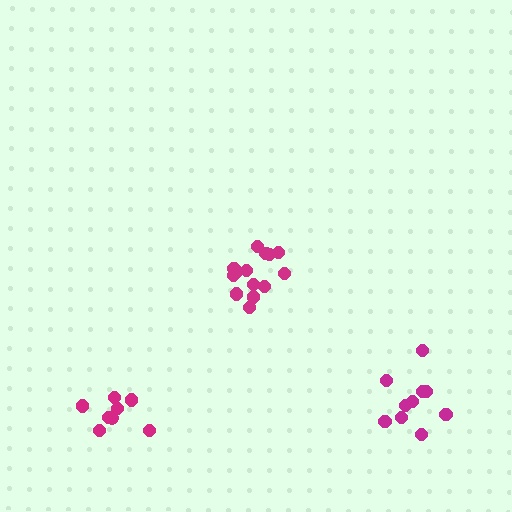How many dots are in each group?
Group 1: 14 dots, Group 2: 8 dots, Group 3: 10 dots (32 total).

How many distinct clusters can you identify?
There are 3 distinct clusters.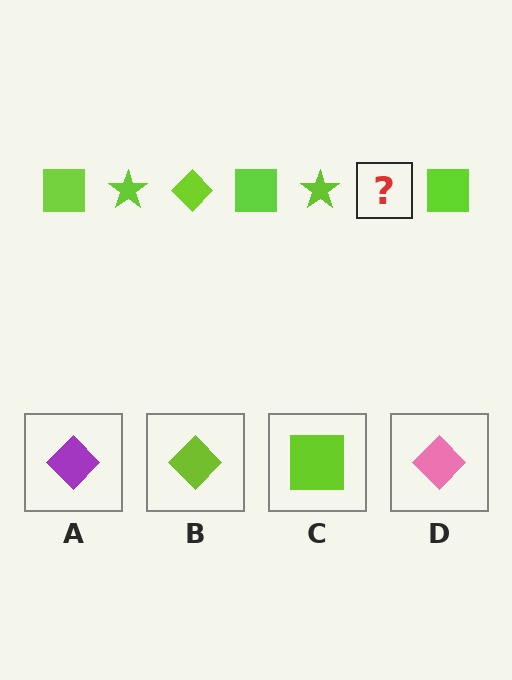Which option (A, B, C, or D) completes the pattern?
B.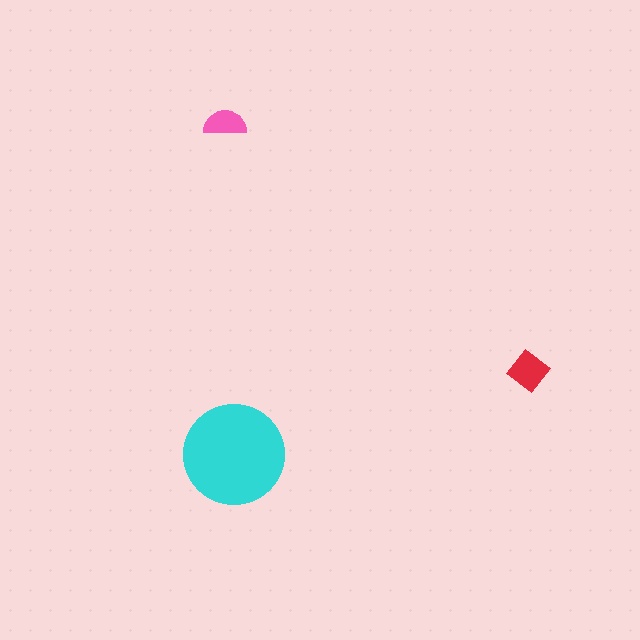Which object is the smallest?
The pink semicircle.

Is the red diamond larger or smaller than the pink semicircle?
Larger.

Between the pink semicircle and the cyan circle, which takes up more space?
The cyan circle.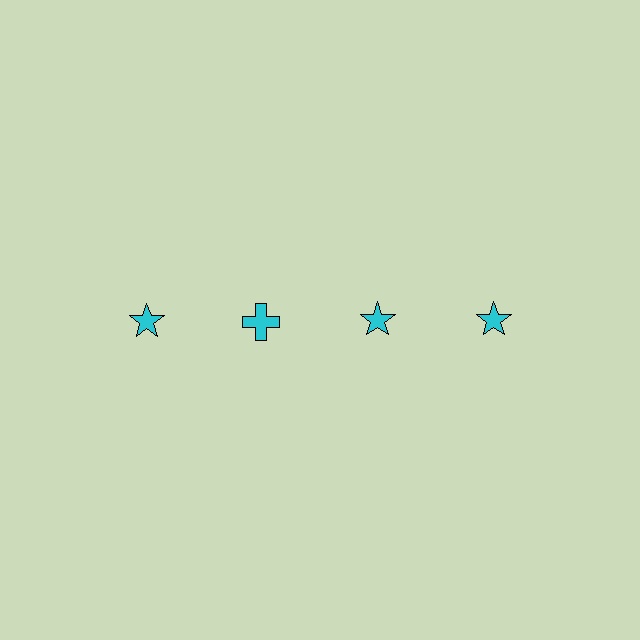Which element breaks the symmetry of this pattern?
The cyan cross in the top row, second from left column breaks the symmetry. All other shapes are cyan stars.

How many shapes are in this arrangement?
There are 4 shapes arranged in a grid pattern.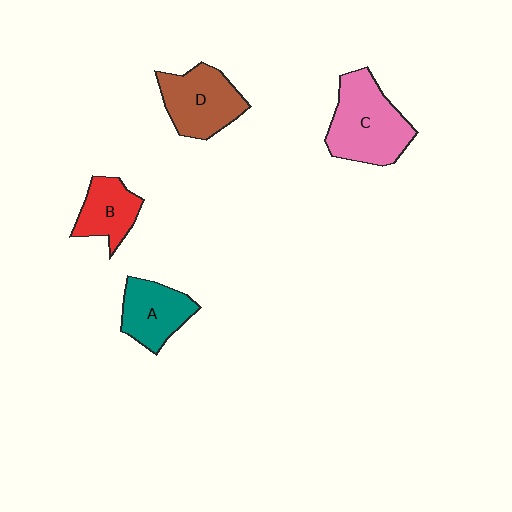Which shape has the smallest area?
Shape B (red).